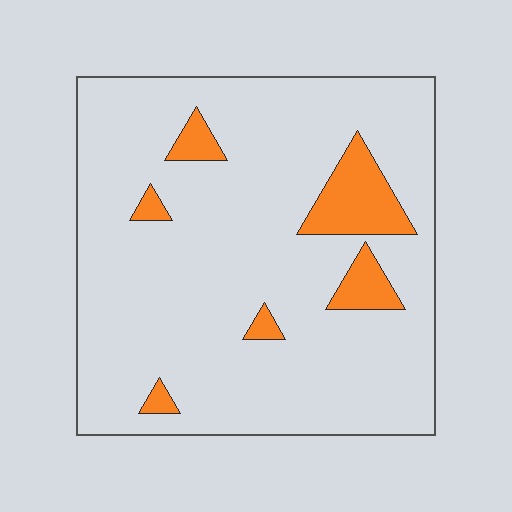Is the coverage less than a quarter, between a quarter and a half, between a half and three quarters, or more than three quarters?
Less than a quarter.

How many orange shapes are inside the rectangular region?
6.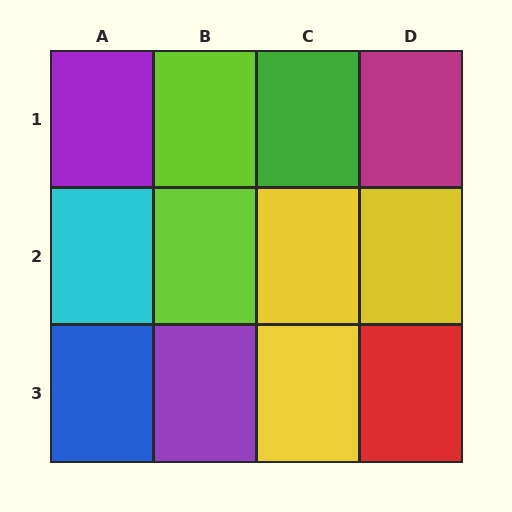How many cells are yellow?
3 cells are yellow.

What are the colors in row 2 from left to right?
Cyan, lime, yellow, yellow.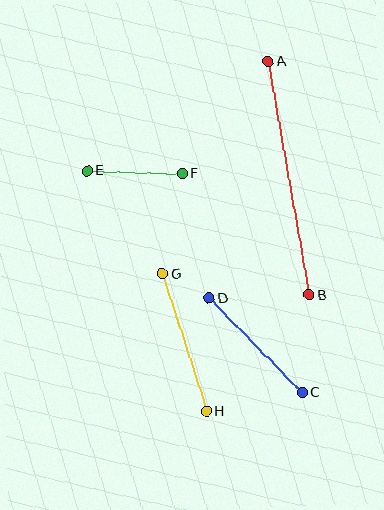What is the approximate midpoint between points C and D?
The midpoint is at approximately (256, 345) pixels.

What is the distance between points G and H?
The distance is approximately 144 pixels.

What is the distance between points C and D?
The distance is approximately 132 pixels.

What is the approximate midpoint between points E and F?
The midpoint is at approximately (135, 172) pixels.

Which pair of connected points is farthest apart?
Points A and B are farthest apart.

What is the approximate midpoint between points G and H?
The midpoint is at approximately (185, 343) pixels.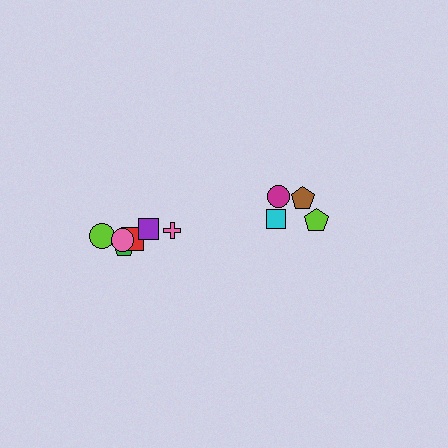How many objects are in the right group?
There are 4 objects.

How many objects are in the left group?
There are 6 objects.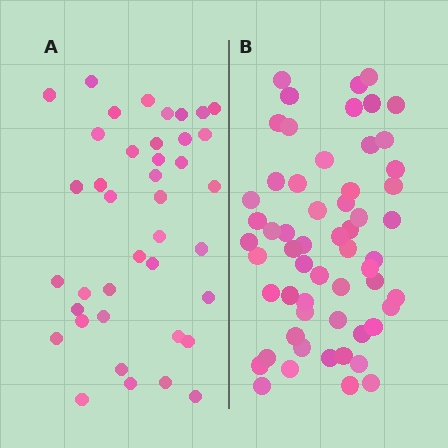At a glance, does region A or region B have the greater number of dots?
Region B (the right region) has more dots.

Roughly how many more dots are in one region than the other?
Region B has approximately 20 more dots than region A.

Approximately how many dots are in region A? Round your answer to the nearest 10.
About 40 dots.